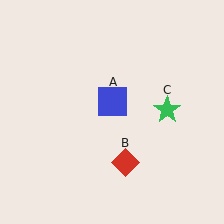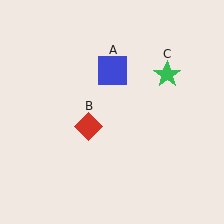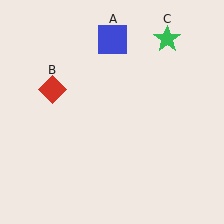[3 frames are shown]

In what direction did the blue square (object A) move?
The blue square (object A) moved up.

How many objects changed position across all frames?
3 objects changed position: blue square (object A), red diamond (object B), green star (object C).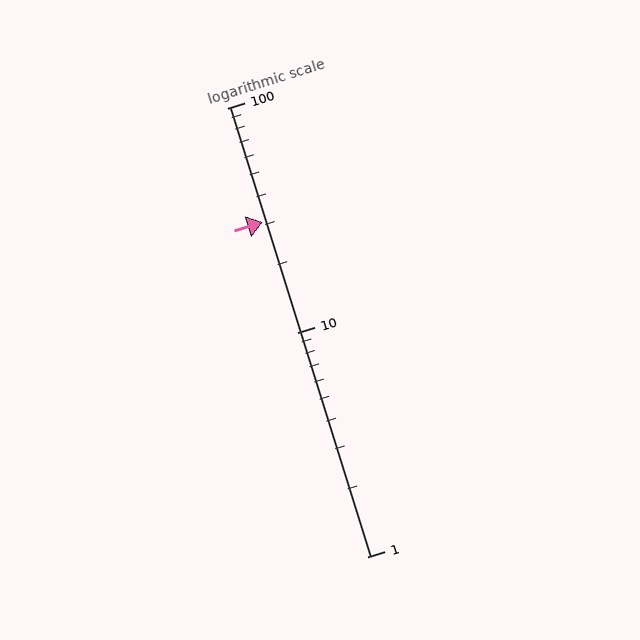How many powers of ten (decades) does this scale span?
The scale spans 2 decades, from 1 to 100.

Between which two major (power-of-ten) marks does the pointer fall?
The pointer is between 10 and 100.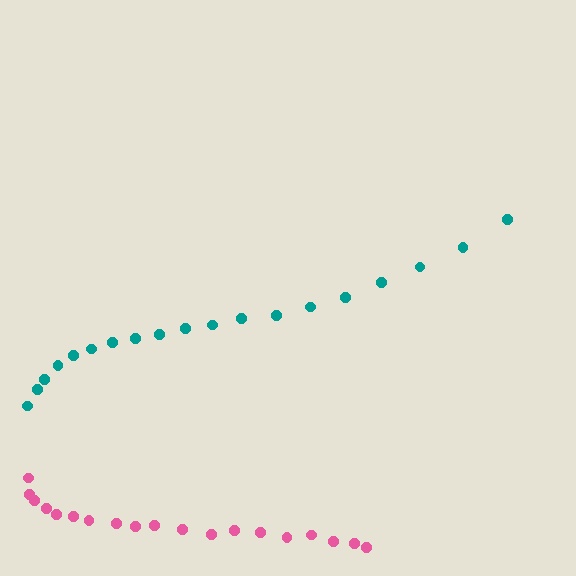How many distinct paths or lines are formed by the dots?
There are 2 distinct paths.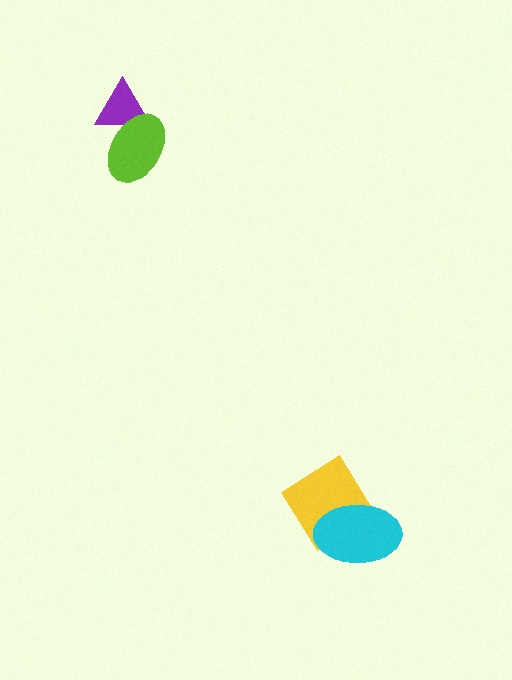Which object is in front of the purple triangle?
The lime ellipse is in front of the purple triangle.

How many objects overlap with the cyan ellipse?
1 object overlaps with the cyan ellipse.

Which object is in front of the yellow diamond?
The cyan ellipse is in front of the yellow diamond.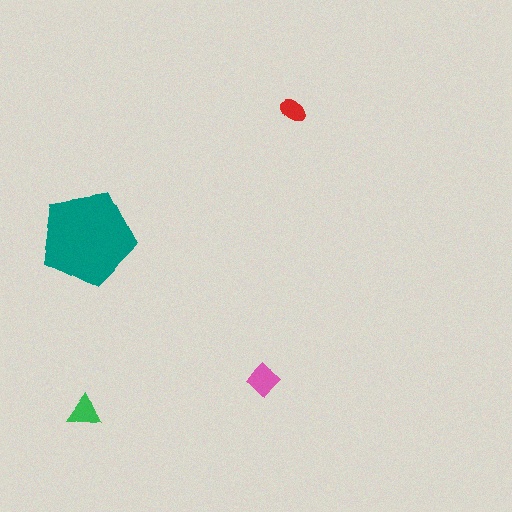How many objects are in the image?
There are 4 objects in the image.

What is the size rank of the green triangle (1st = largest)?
3rd.